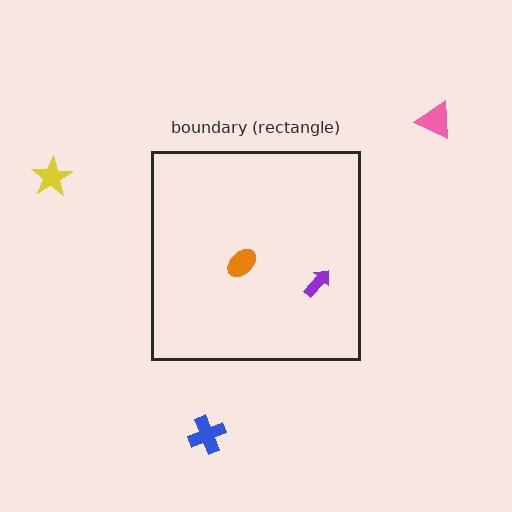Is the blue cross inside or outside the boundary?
Outside.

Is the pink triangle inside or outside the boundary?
Outside.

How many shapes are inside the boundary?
2 inside, 3 outside.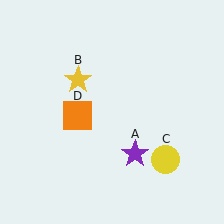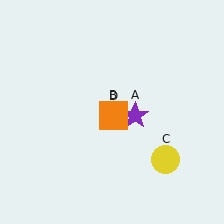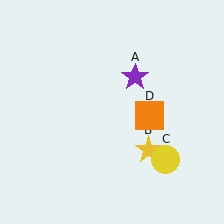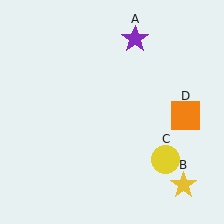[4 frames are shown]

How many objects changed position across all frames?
3 objects changed position: purple star (object A), yellow star (object B), orange square (object D).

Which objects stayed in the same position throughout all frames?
Yellow circle (object C) remained stationary.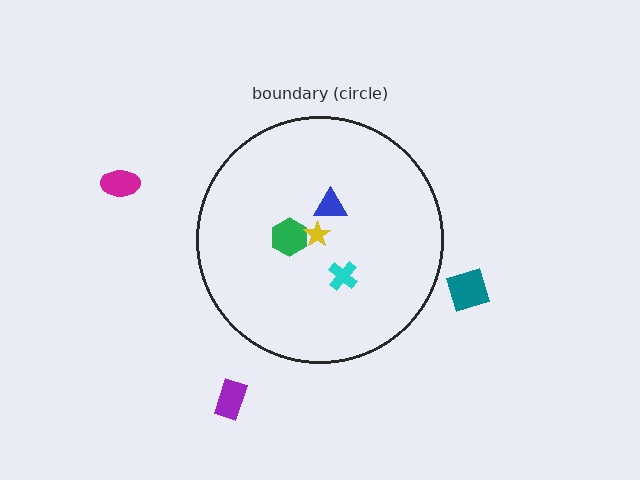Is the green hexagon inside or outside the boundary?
Inside.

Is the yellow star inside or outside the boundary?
Inside.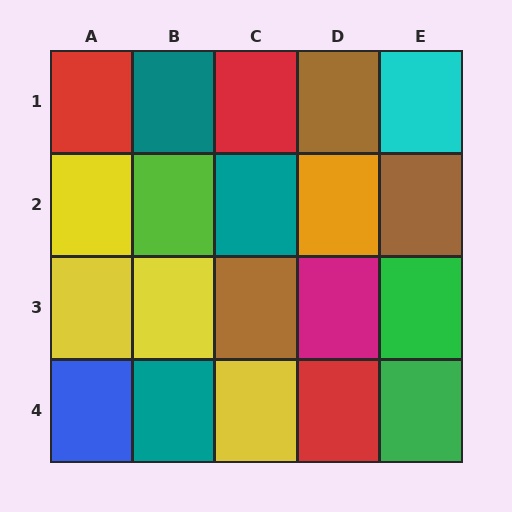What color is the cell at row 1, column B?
Teal.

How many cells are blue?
1 cell is blue.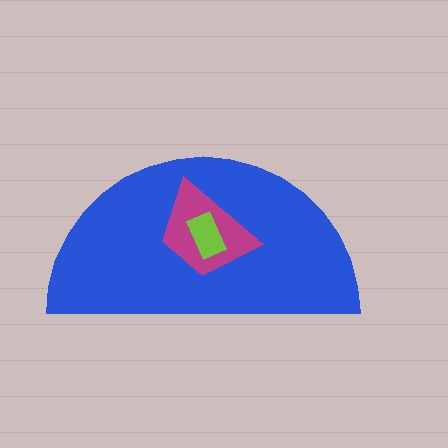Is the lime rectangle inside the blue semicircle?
Yes.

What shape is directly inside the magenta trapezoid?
The lime rectangle.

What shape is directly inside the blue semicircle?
The magenta trapezoid.